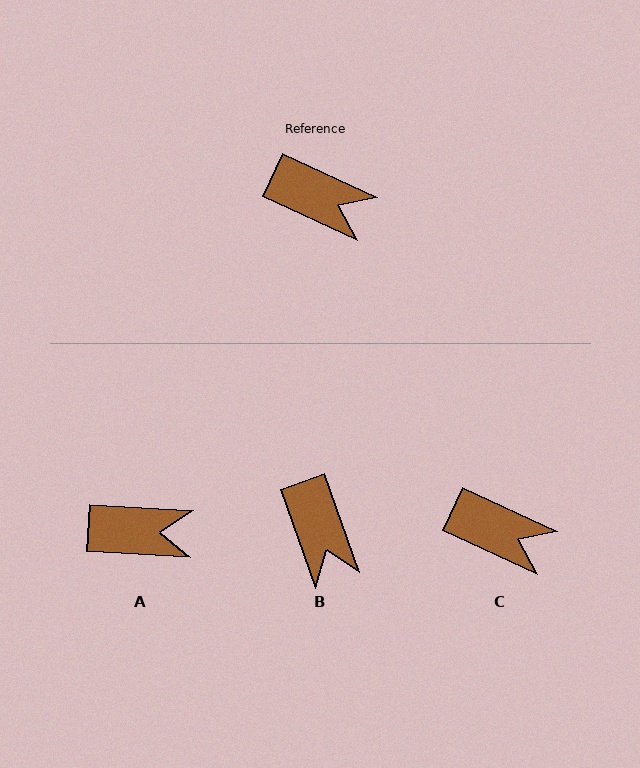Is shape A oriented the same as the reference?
No, it is off by about 22 degrees.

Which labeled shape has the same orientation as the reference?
C.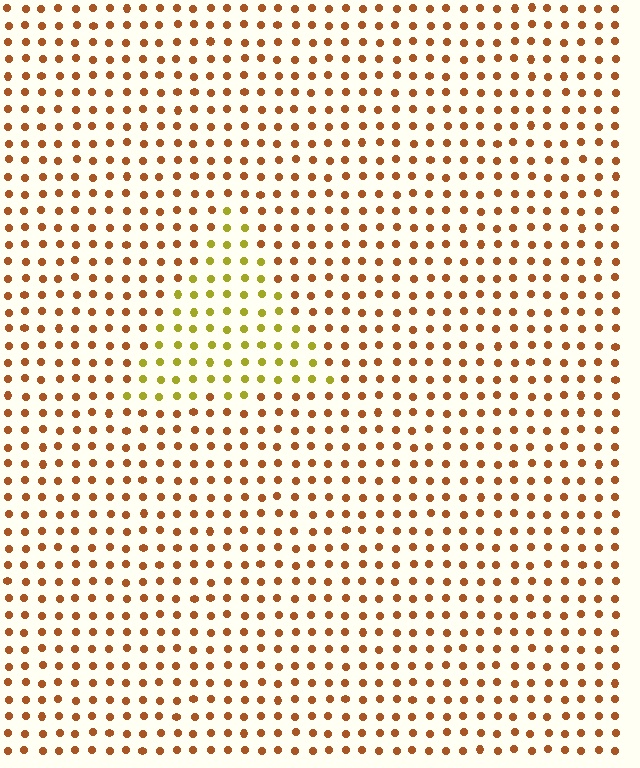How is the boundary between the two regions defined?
The boundary is defined purely by a slight shift in hue (about 41 degrees). Spacing, size, and orientation are identical on both sides.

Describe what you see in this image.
The image is filled with small brown elements in a uniform arrangement. A triangle-shaped region is visible where the elements are tinted to a slightly different hue, forming a subtle color boundary.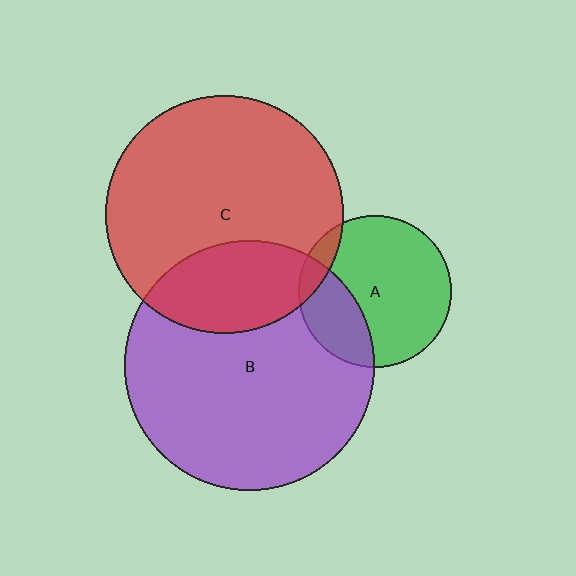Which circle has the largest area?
Circle B (purple).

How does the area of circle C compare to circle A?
Approximately 2.4 times.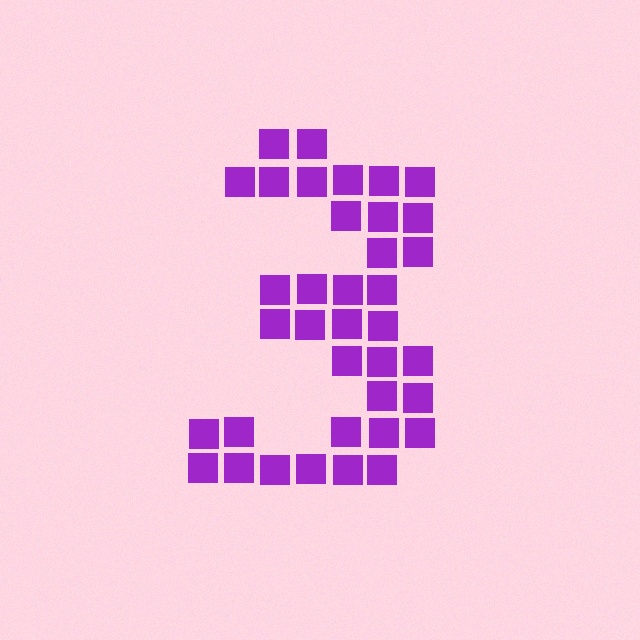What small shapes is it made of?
It is made of small squares.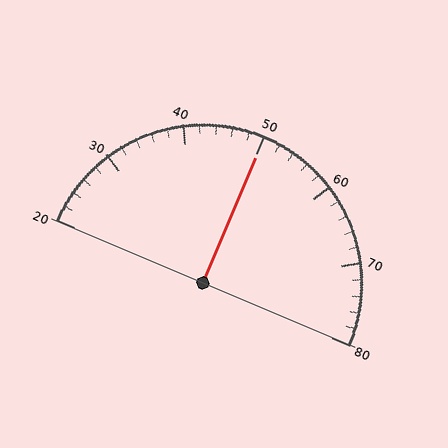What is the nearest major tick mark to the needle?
The nearest major tick mark is 50.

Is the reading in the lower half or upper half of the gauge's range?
The reading is in the upper half of the range (20 to 80).